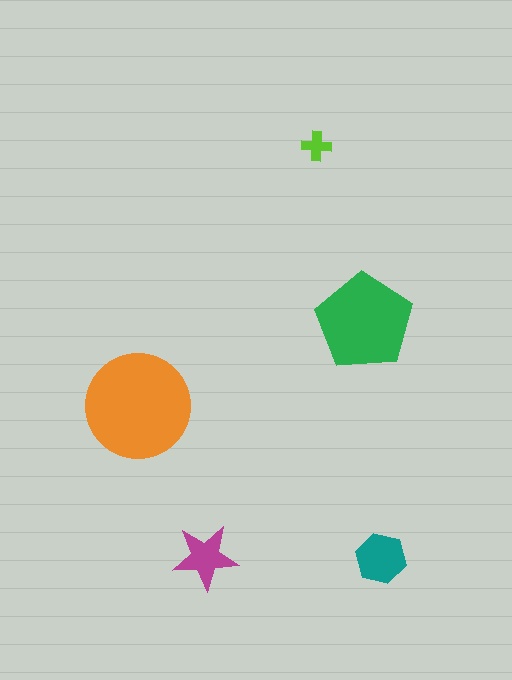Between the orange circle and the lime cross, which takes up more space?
The orange circle.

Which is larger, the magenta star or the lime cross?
The magenta star.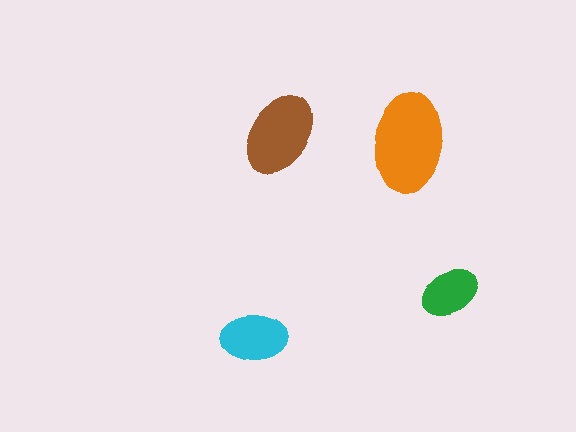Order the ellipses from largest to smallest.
the orange one, the brown one, the cyan one, the green one.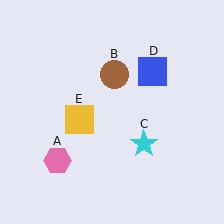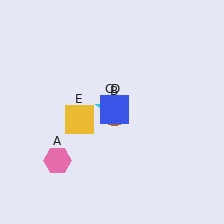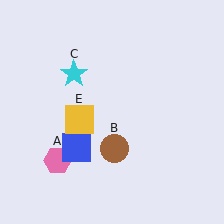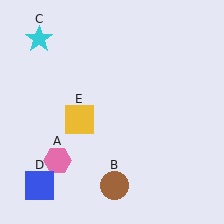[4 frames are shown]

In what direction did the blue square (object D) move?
The blue square (object D) moved down and to the left.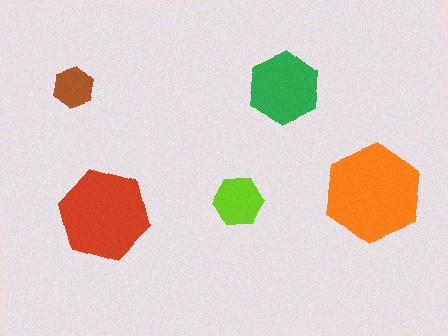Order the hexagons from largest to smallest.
the orange one, the red one, the green one, the lime one, the brown one.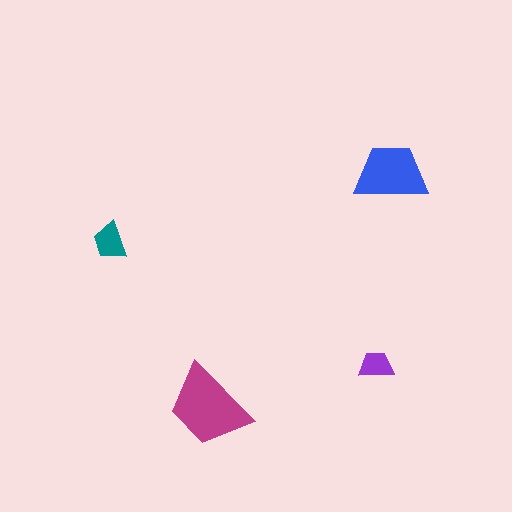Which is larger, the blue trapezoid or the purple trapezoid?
The blue one.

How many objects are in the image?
There are 4 objects in the image.